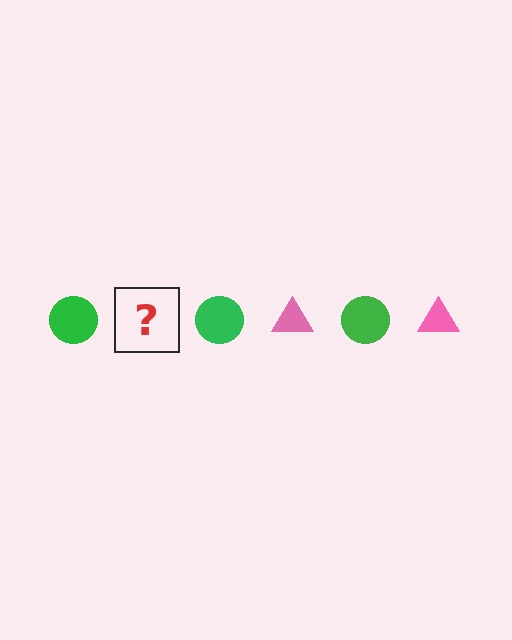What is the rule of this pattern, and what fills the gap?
The rule is that the pattern alternates between green circle and pink triangle. The gap should be filled with a pink triangle.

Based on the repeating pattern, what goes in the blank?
The blank should be a pink triangle.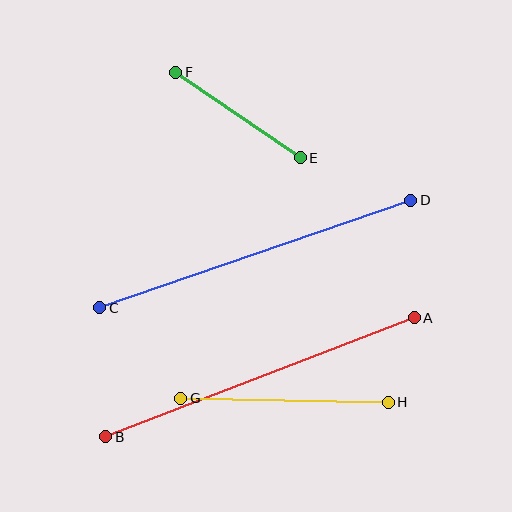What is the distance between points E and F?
The distance is approximately 152 pixels.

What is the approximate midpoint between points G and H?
The midpoint is at approximately (284, 400) pixels.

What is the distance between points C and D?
The distance is approximately 329 pixels.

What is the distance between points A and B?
The distance is approximately 331 pixels.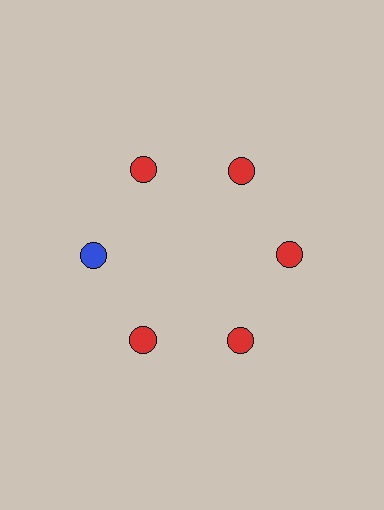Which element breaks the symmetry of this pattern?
The blue circle at roughly the 9 o'clock position breaks the symmetry. All other shapes are red circles.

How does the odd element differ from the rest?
It has a different color: blue instead of red.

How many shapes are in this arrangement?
There are 6 shapes arranged in a ring pattern.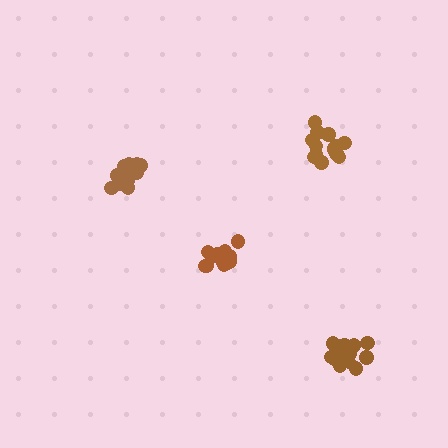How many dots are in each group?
Group 1: 15 dots, Group 2: 15 dots, Group 3: 15 dots, Group 4: 15 dots (60 total).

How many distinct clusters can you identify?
There are 4 distinct clusters.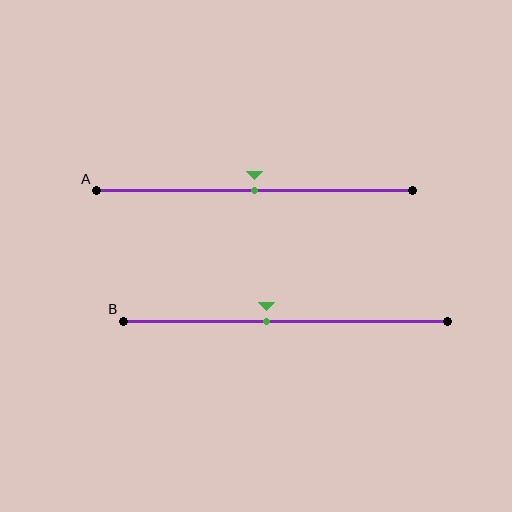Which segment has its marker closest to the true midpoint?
Segment A has its marker closest to the true midpoint.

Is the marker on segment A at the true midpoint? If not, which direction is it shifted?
Yes, the marker on segment A is at the true midpoint.